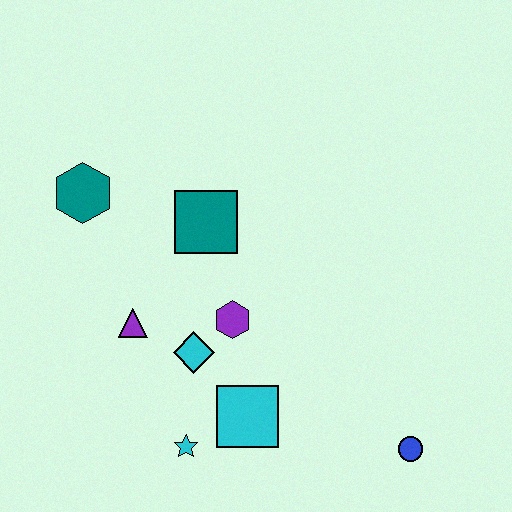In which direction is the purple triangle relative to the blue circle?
The purple triangle is to the left of the blue circle.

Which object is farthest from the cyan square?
The teal hexagon is farthest from the cyan square.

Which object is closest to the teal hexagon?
The teal square is closest to the teal hexagon.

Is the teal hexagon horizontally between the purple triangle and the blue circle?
No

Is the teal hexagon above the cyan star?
Yes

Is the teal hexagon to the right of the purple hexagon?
No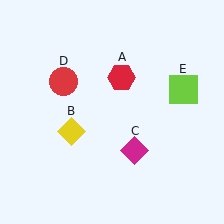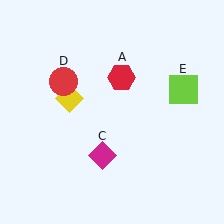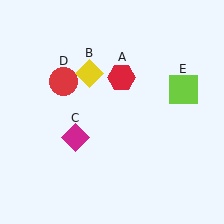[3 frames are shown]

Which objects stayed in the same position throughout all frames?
Red hexagon (object A) and red circle (object D) and lime square (object E) remained stationary.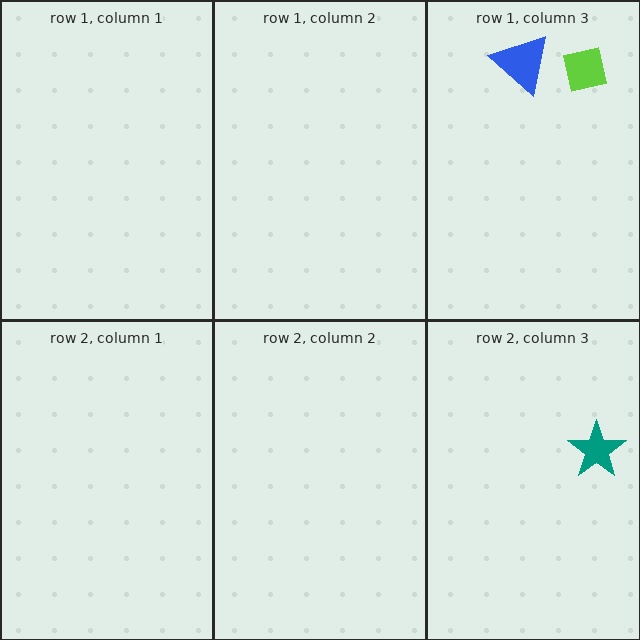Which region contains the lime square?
The row 1, column 3 region.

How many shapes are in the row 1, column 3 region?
2.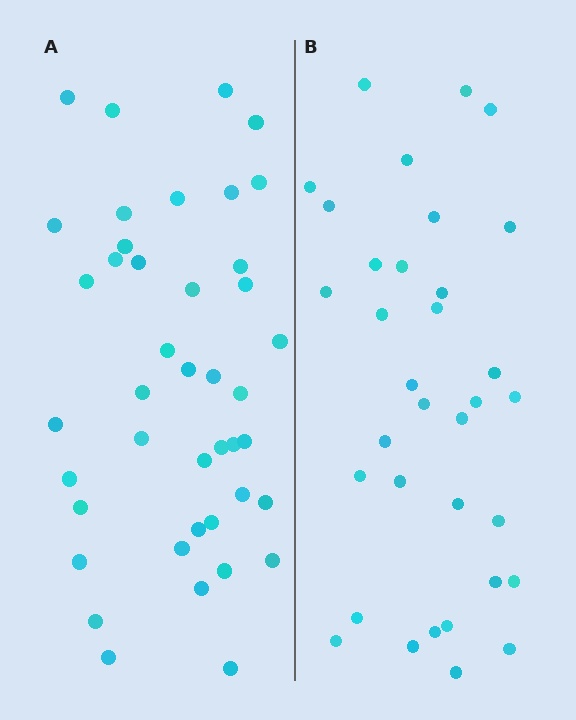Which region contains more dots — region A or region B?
Region A (the left region) has more dots.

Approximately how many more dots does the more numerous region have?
Region A has roughly 8 or so more dots than region B.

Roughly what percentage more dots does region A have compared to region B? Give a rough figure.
About 25% more.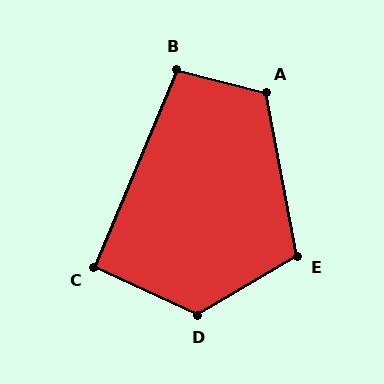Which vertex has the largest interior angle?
D, at approximately 124 degrees.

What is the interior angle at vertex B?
Approximately 98 degrees (obtuse).